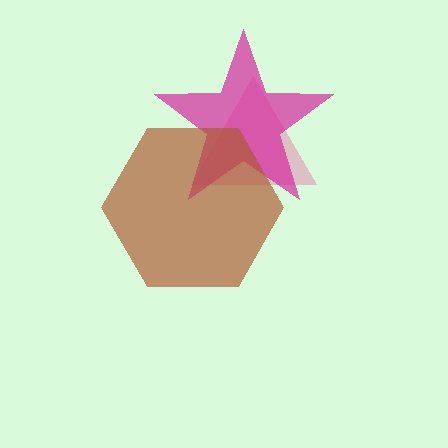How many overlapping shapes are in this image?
There are 3 overlapping shapes in the image.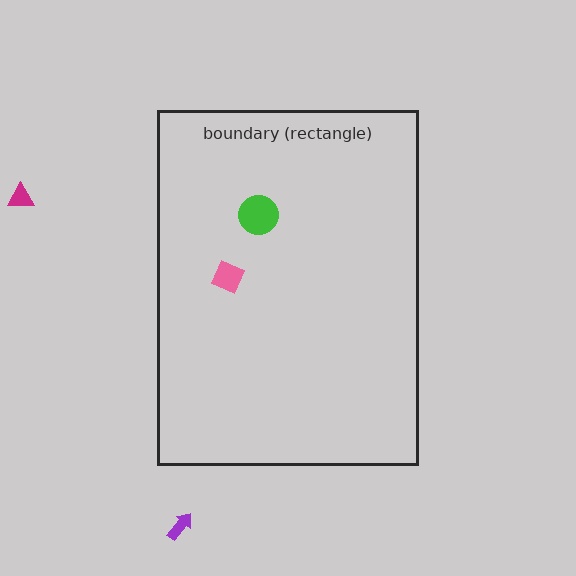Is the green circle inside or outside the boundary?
Inside.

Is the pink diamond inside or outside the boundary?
Inside.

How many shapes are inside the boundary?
2 inside, 2 outside.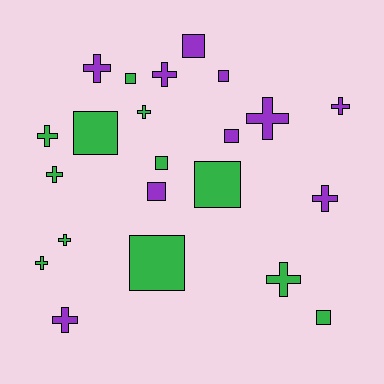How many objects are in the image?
There are 22 objects.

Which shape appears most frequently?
Cross, with 12 objects.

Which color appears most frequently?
Green, with 12 objects.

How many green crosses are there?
There are 6 green crosses.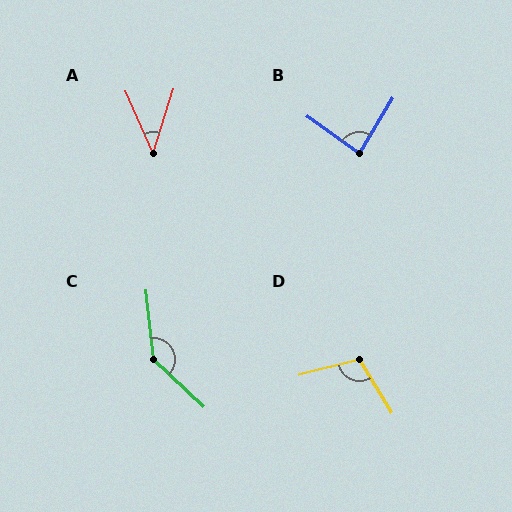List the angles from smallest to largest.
A (41°), B (85°), D (106°), C (140°).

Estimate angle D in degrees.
Approximately 106 degrees.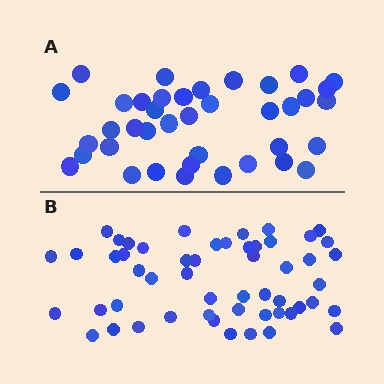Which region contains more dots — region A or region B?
Region B (the bottom region) has more dots.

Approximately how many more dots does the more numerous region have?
Region B has approximately 15 more dots than region A.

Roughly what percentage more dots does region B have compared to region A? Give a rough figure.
About 35% more.